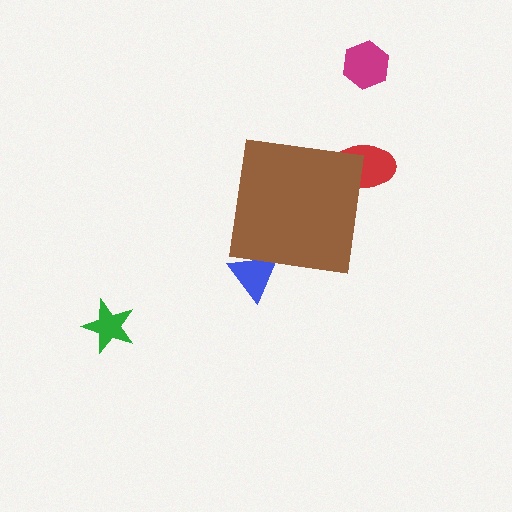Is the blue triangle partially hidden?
Yes, the blue triangle is partially hidden behind the brown square.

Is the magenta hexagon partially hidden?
No, the magenta hexagon is fully visible.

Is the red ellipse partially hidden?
Yes, the red ellipse is partially hidden behind the brown square.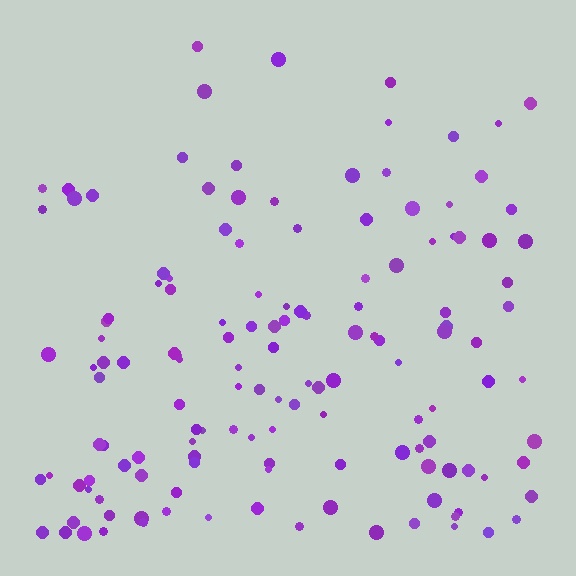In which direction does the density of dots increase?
From top to bottom, with the bottom side densest.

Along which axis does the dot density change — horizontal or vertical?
Vertical.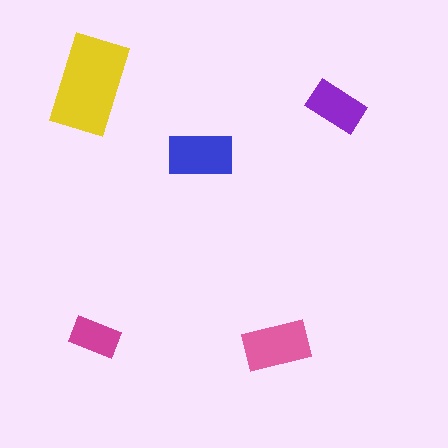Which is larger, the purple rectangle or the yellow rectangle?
The yellow one.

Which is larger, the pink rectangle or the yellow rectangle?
The yellow one.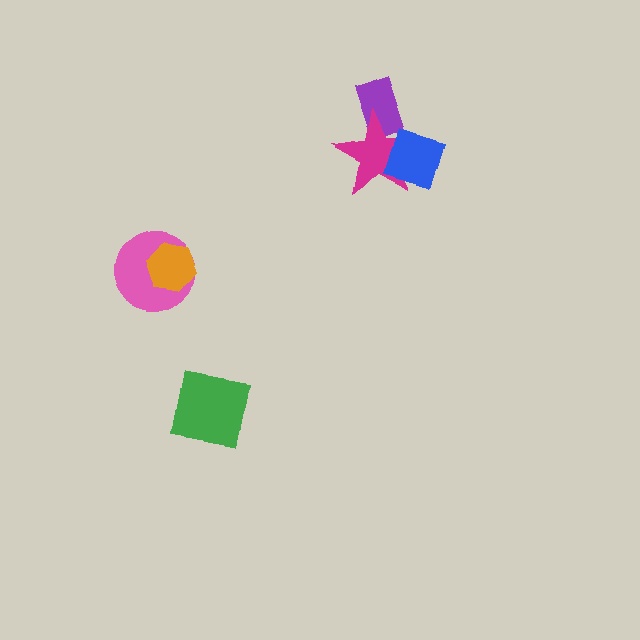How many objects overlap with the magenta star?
2 objects overlap with the magenta star.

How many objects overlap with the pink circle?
1 object overlaps with the pink circle.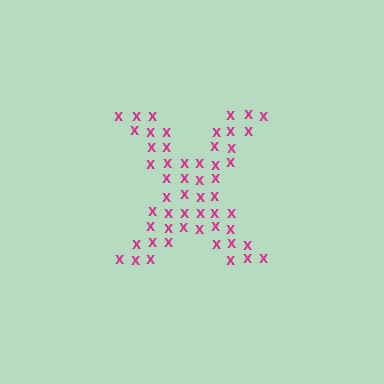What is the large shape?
The large shape is the letter X.